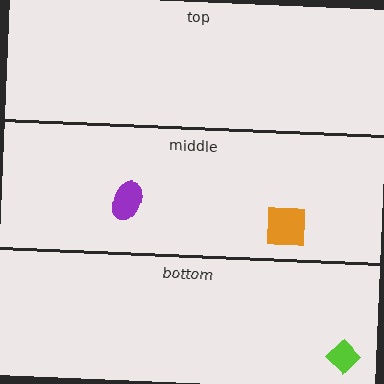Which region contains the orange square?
The middle region.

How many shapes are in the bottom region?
1.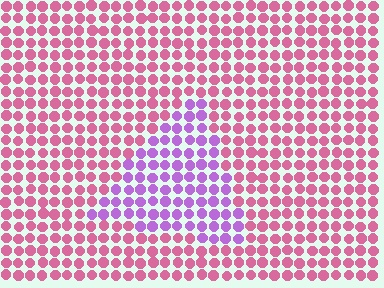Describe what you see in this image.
The image is filled with small pink elements in a uniform arrangement. A triangle-shaped region is visible where the elements are tinted to a slightly different hue, forming a subtle color boundary.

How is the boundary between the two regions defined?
The boundary is defined purely by a slight shift in hue (about 49 degrees). Spacing, size, and orientation are identical on both sides.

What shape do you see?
I see a triangle.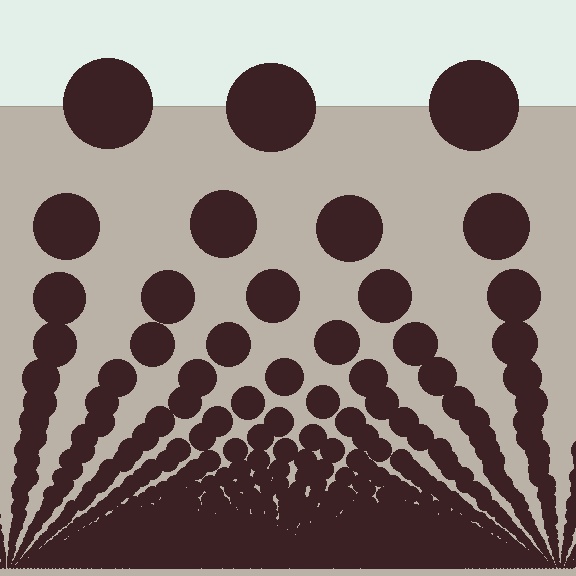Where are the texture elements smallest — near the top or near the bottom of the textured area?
Near the bottom.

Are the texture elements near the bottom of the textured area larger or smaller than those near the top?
Smaller. The gradient is inverted — elements near the bottom are smaller and denser.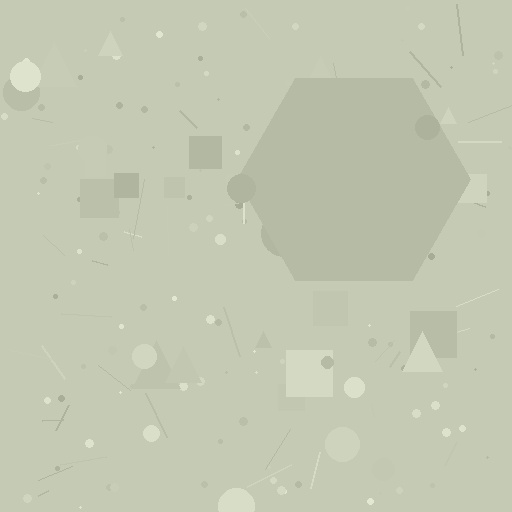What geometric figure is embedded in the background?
A hexagon is embedded in the background.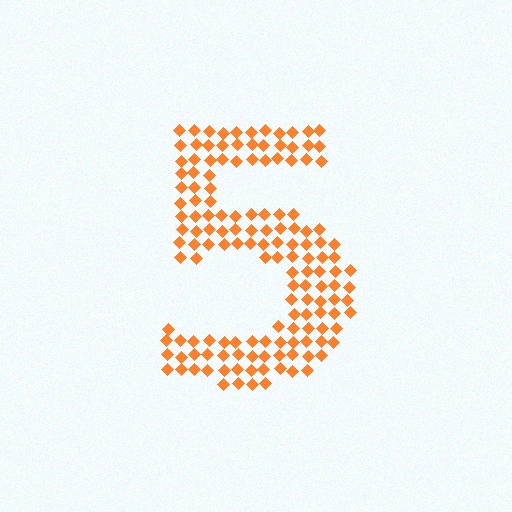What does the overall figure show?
The overall figure shows the digit 5.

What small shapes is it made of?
It is made of small diamonds.